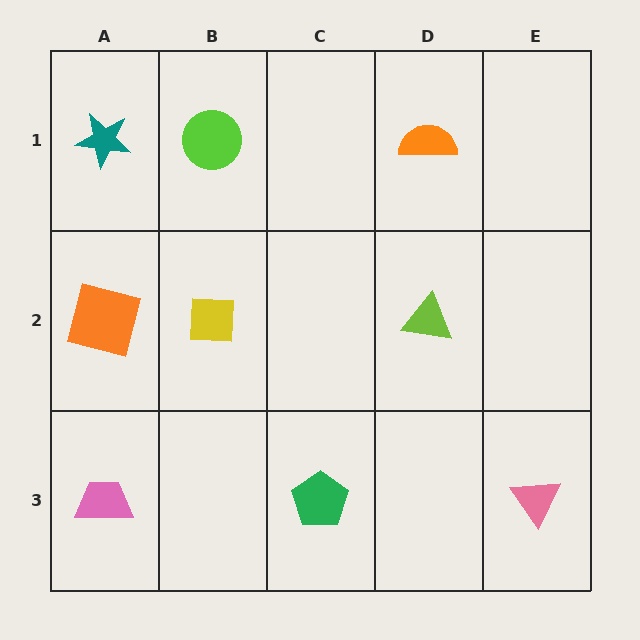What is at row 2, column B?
A yellow square.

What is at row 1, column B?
A lime circle.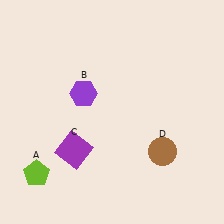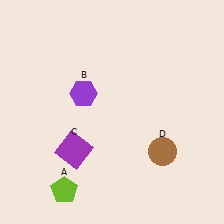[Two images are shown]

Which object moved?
The lime pentagon (A) moved right.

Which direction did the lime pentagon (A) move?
The lime pentagon (A) moved right.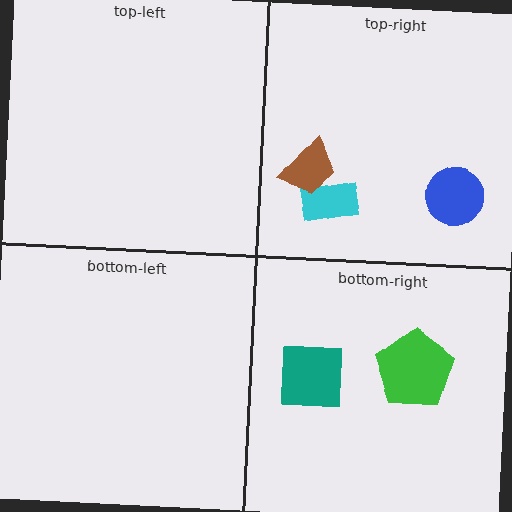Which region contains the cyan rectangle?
The top-right region.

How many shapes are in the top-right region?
3.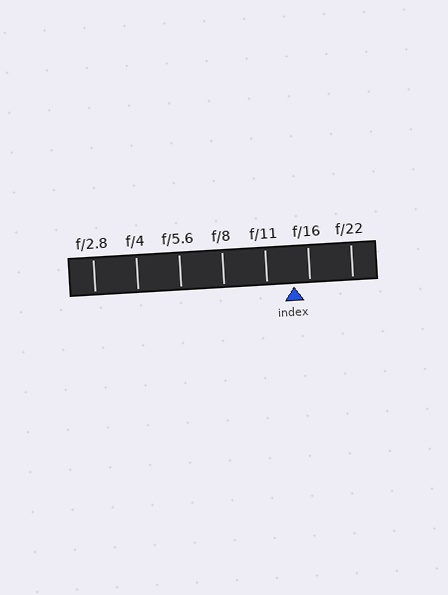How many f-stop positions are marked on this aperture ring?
There are 7 f-stop positions marked.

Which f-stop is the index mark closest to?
The index mark is closest to f/16.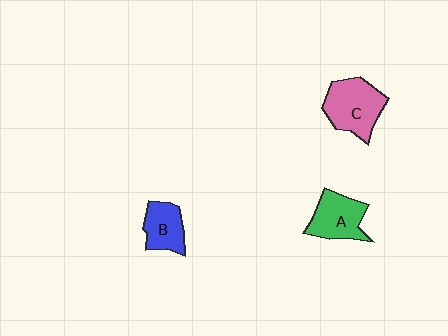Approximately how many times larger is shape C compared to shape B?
Approximately 1.5 times.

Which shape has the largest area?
Shape C (pink).